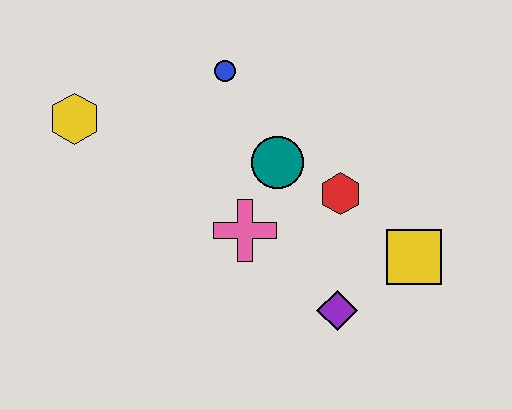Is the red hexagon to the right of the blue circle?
Yes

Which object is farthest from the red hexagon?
The yellow hexagon is farthest from the red hexagon.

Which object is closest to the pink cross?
The teal circle is closest to the pink cross.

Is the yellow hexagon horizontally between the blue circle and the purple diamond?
No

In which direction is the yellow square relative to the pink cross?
The yellow square is to the right of the pink cross.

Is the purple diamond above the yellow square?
No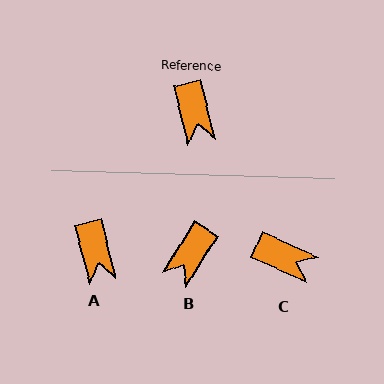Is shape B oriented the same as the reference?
No, it is off by about 46 degrees.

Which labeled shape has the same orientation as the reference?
A.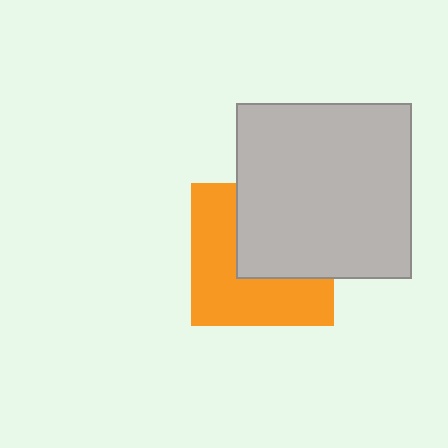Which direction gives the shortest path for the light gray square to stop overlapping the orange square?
Moving toward the upper-right gives the shortest separation.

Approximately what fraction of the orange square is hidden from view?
Roughly 47% of the orange square is hidden behind the light gray square.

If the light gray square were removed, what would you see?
You would see the complete orange square.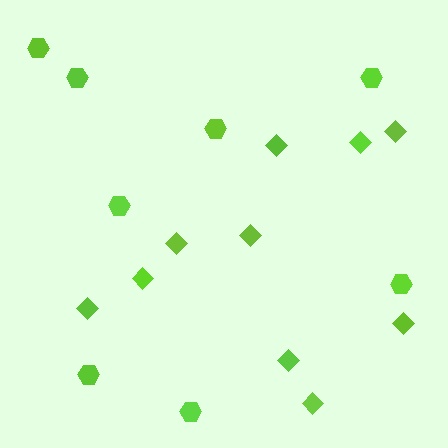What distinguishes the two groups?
There are 2 groups: one group of diamonds (10) and one group of hexagons (8).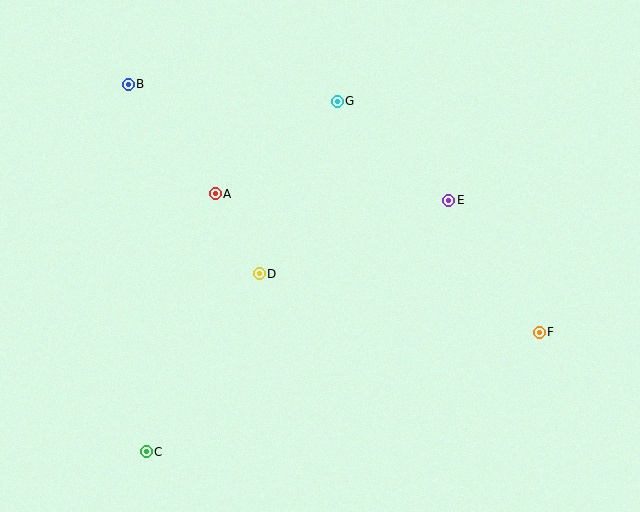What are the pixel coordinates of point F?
Point F is at (539, 332).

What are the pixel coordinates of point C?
Point C is at (146, 452).